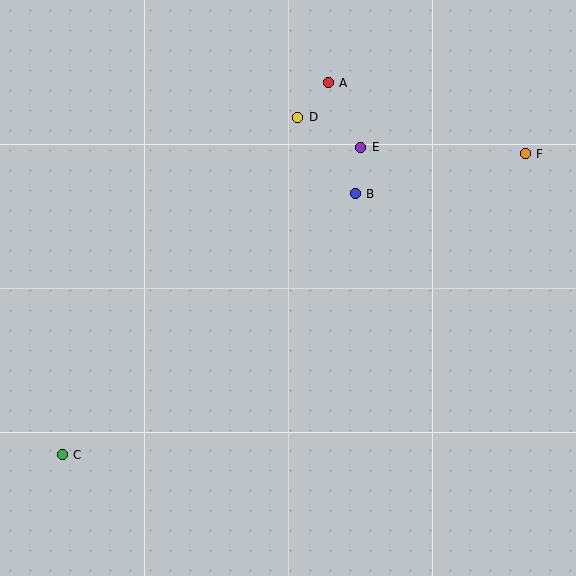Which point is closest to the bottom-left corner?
Point C is closest to the bottom-left corner.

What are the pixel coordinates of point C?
Point C is at (62, 455).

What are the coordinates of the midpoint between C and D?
The midpoint between C and D is at (180, 286).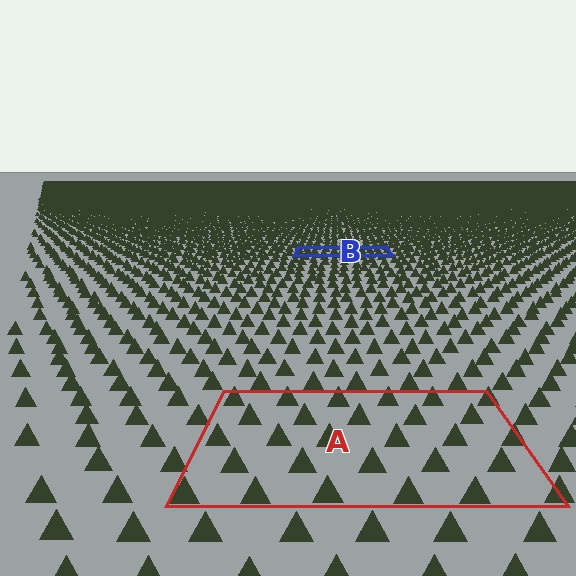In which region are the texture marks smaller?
The texture marks are smaller in region B, because it is farther away.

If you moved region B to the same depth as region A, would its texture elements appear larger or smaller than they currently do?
They would appear larger. At a closer depth, the same texture elements are projected at a bigger on-screen size.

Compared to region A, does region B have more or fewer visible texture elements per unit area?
Region B has more texture elements per unit area — they are packed more densely because it is farther away.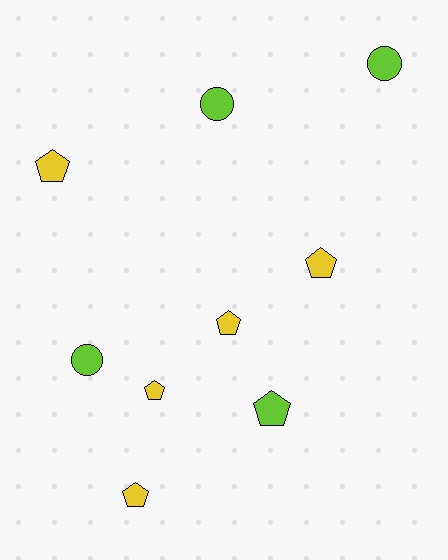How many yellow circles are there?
There are no yellow circles.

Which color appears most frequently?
Yellow, with 5 objects.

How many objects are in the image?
There are 9 objects.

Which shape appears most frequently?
Pentagon, with 6 objects.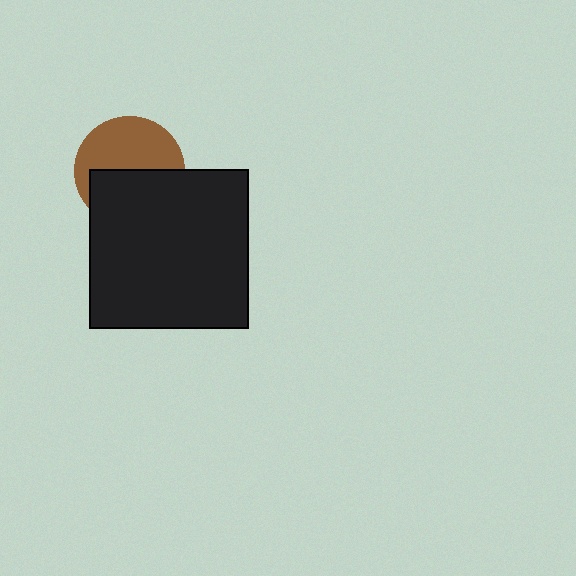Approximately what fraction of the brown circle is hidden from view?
Roughly 47% of the brown circle is hidden behind the black square.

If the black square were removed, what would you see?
You would see the complete brown circle.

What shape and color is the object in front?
The object in front is a black square.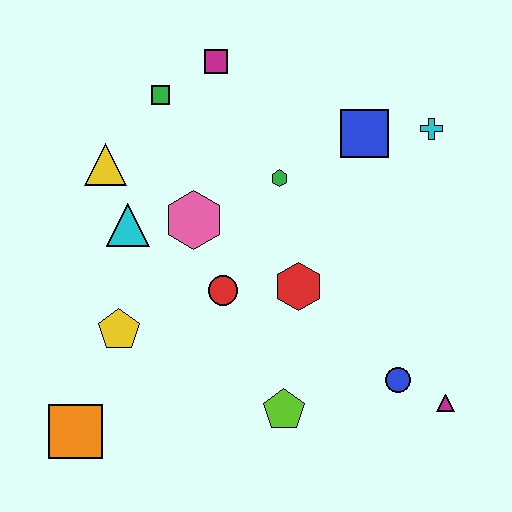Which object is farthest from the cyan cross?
The orange square is farthest from the cyan cross.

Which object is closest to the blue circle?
The magenta triangle is closest to the blue circle.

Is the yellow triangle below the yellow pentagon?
No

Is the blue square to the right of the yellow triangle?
Yes